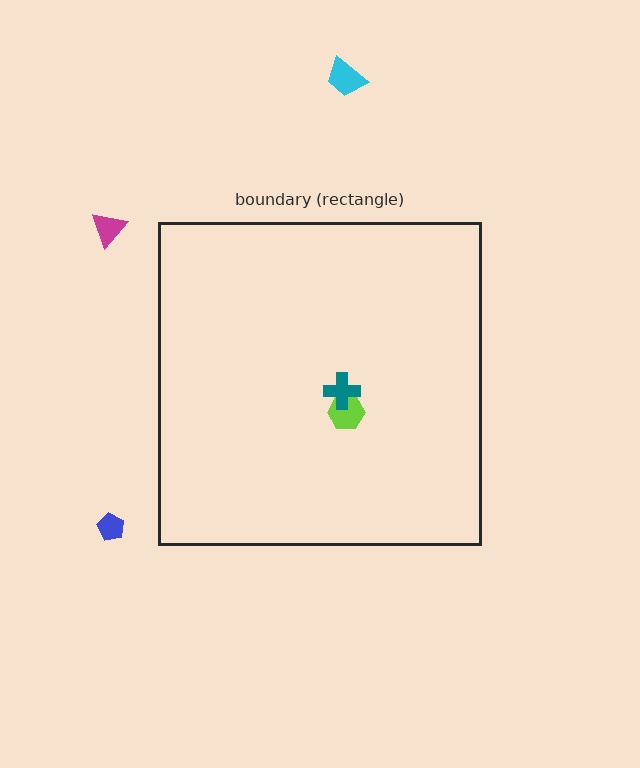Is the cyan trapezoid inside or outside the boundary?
Outside.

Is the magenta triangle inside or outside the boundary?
Outside.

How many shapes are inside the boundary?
2 inside, 3 outside.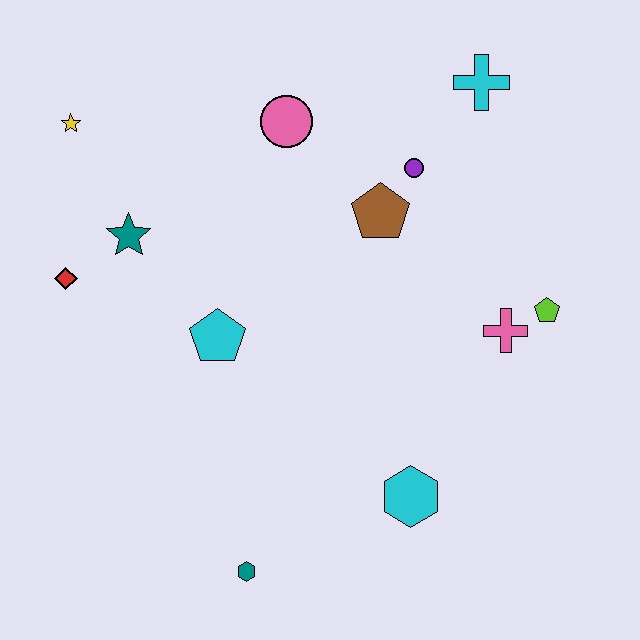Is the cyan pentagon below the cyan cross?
Yes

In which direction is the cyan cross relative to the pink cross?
The cyan cross is above the pink cross.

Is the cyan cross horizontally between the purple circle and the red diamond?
No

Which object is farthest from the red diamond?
The lime pentagon is farthest from the red diamond.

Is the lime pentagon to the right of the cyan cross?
Yes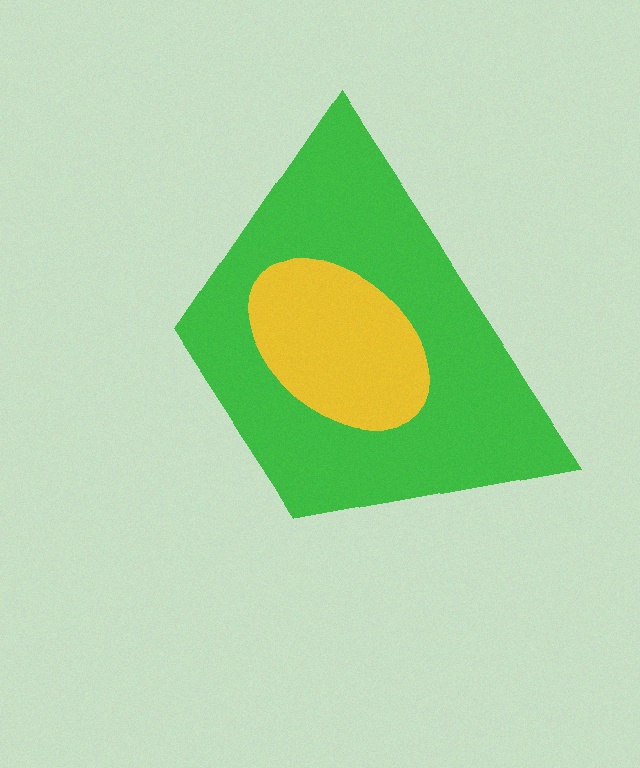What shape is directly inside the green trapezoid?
The yellow ellipse.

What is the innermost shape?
The yellow ellipse.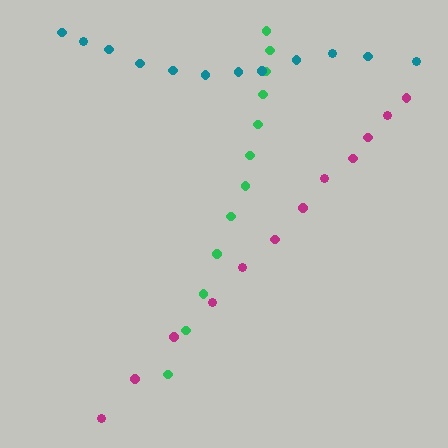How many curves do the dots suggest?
There are 3 distinct paths.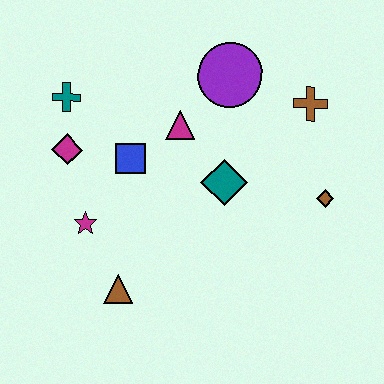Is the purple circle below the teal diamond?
No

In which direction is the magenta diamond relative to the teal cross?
The magenta diamond is below the teal cross.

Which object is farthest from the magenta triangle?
The brown triangle is farthest from the magenta triangle.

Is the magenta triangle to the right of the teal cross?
Yes